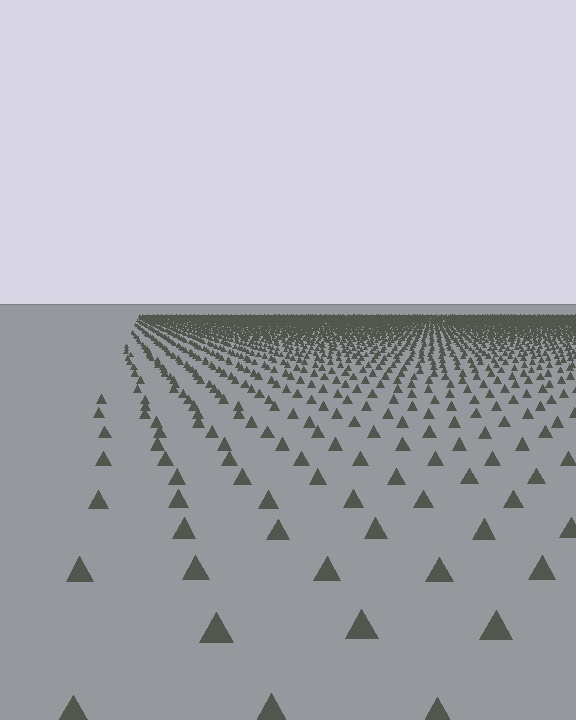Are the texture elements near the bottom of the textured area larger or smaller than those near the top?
Larger. Near the bottom, elements are closer to the viewer and appear at a bigger on-screen size.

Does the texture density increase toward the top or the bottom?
Density increases toward the top.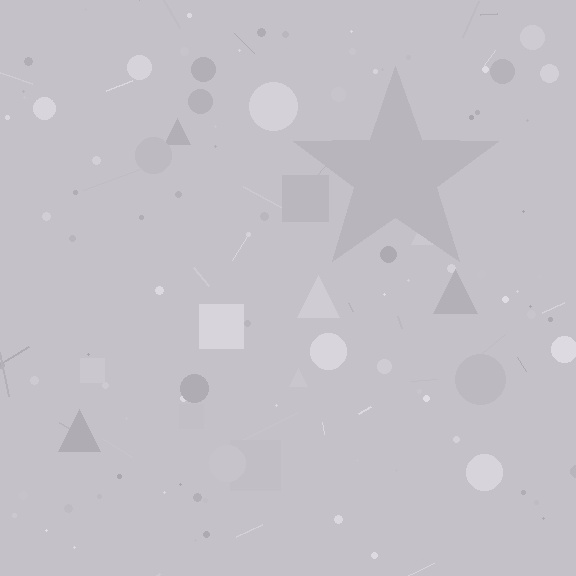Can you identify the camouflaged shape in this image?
The camouflaged shape is a star.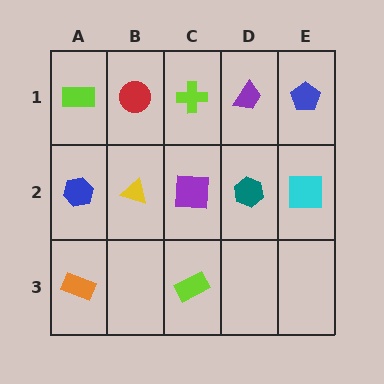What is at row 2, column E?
A cyan square.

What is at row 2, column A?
A blue hexagon.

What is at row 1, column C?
A lime cross.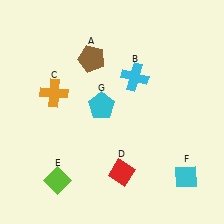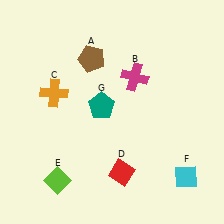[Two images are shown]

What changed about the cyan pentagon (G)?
In Image 1, G is cyan. In Image 2, it changed to teal.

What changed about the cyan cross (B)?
In Image 1, B is cyan. In Image 2, it changed to magenta.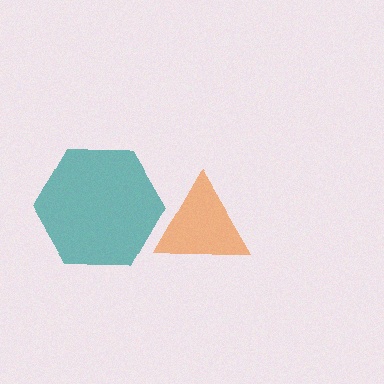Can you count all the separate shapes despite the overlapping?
Yes, there are 2 separate shapes.